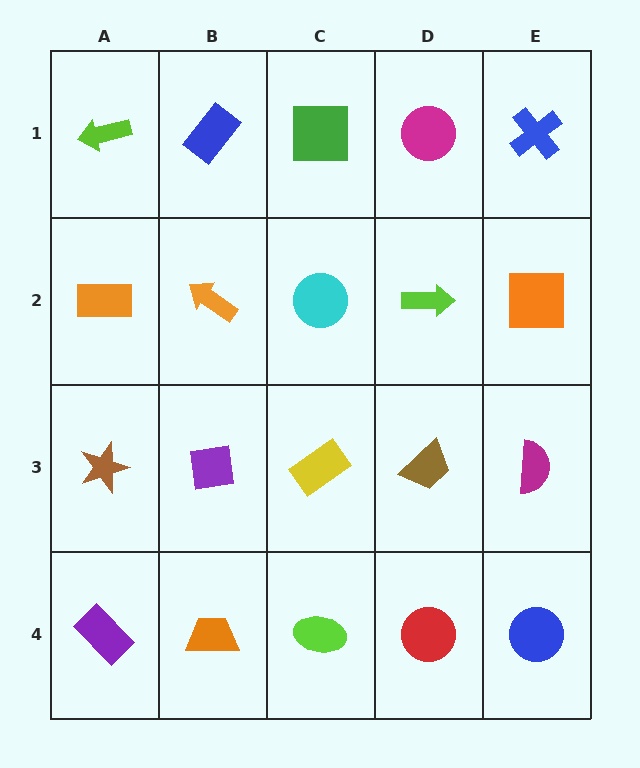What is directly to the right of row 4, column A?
An orange trapezoid.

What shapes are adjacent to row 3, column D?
A lime arrow (row 2, column D), a red circle (row 4, column D), a yellow rectangle (row 3, column C), a magenta semicircle (row 3, column E).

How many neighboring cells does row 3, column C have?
4.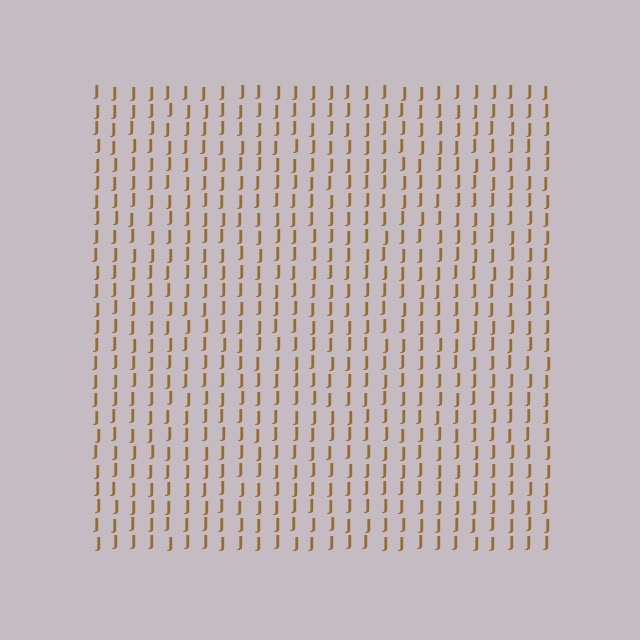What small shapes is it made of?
It is made of small letter J's.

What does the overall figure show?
The overall figure shows a square.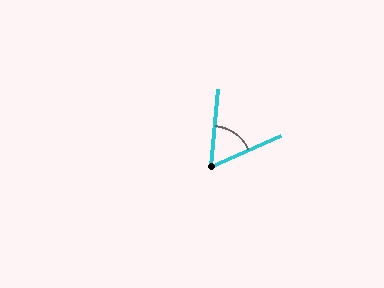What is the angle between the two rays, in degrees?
Approximately 61 degrees.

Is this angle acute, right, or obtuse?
It is acute.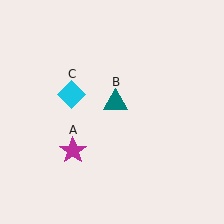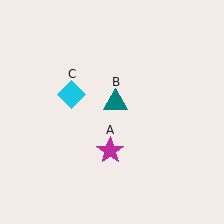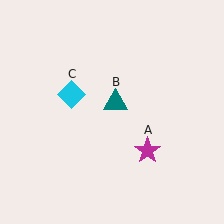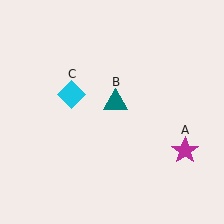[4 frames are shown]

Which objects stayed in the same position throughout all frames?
Teal triangle (object B) and cyan diamond (object C) remained stationary.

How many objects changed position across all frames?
1 object changed position: magenta star (object A).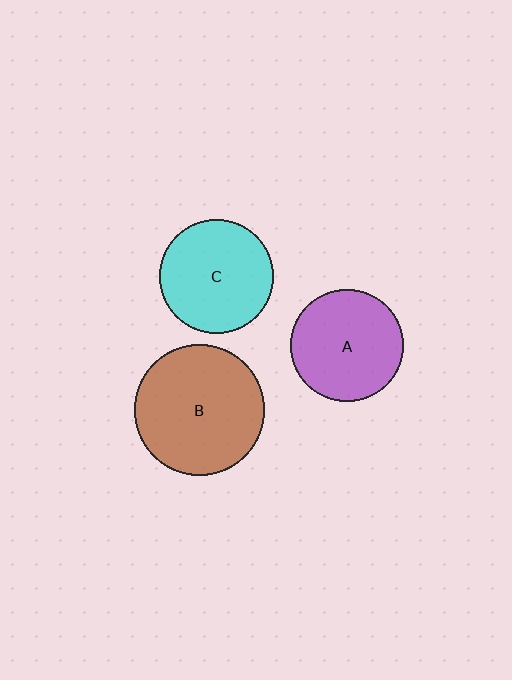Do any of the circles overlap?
No, none of the circles overlap.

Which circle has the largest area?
Circle B (brown).